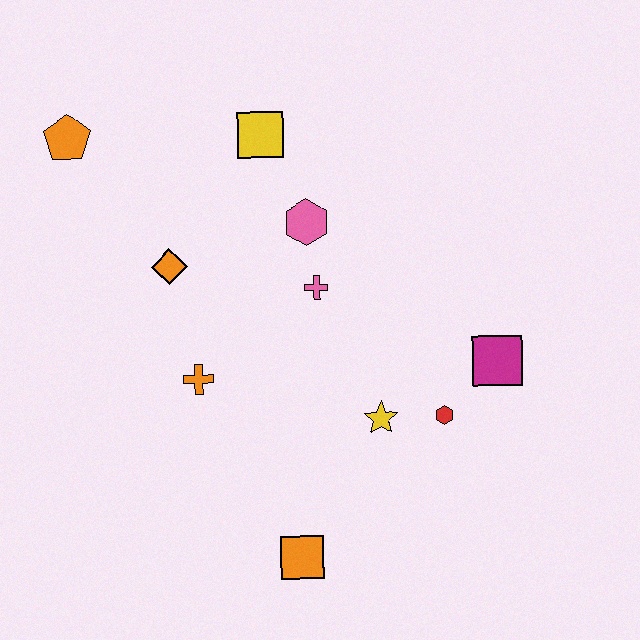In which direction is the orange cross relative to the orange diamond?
The orange cross is below the orange diamond.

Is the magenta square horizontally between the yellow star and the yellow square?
No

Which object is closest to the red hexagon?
The yellow star is closest to the red hexagon.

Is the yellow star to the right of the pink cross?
Yes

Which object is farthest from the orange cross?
The magenta square is farthest from the orange cross.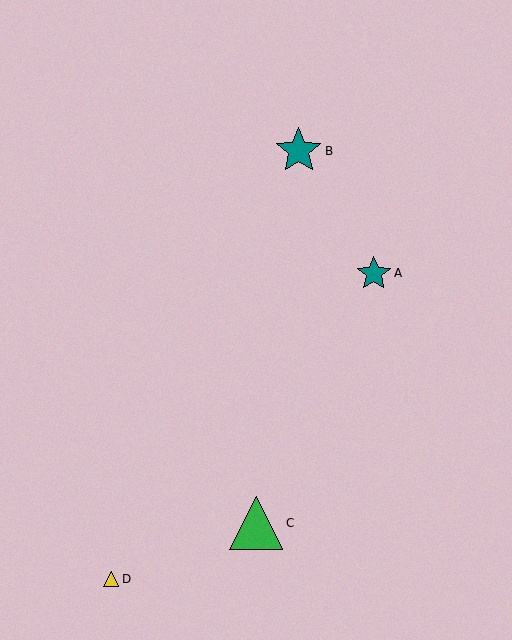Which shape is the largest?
The green triangle (labeled C) is the largest.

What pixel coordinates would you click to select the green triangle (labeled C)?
Click at (256, 523) to select the green triangle C.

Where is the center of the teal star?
The center of the teal star is at (299, 151).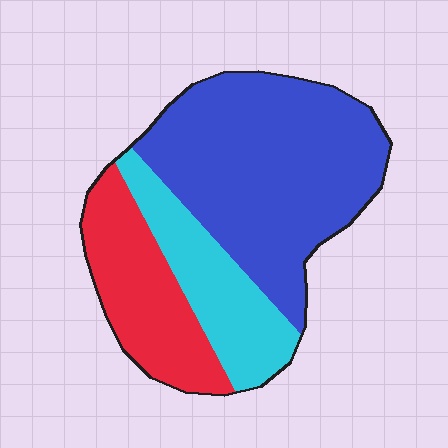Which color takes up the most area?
Blue, at roughly 55%.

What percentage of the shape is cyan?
Cyan covers roughly 20% of the shape.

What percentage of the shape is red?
Red covers roughly 25% of the shape.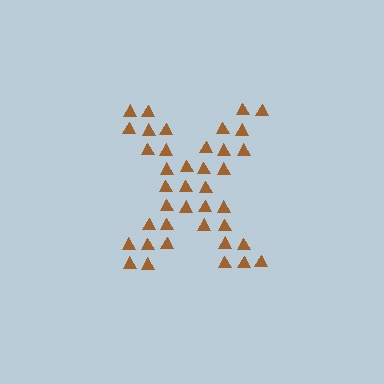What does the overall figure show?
The overall figure shows the letter X.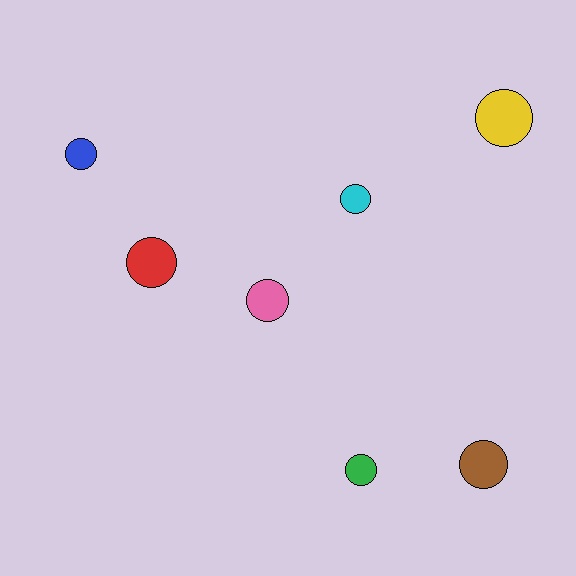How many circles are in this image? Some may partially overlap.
There are 7 circles.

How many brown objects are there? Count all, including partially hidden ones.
There is 1 brown object.